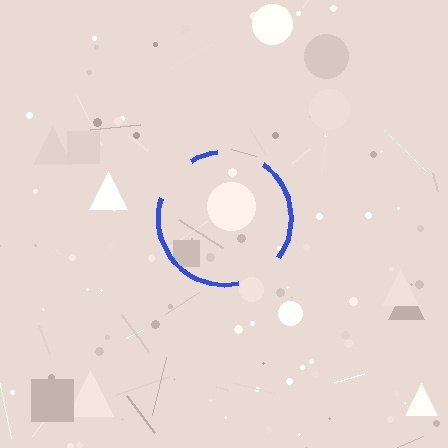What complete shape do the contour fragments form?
The contour fragments form a circle.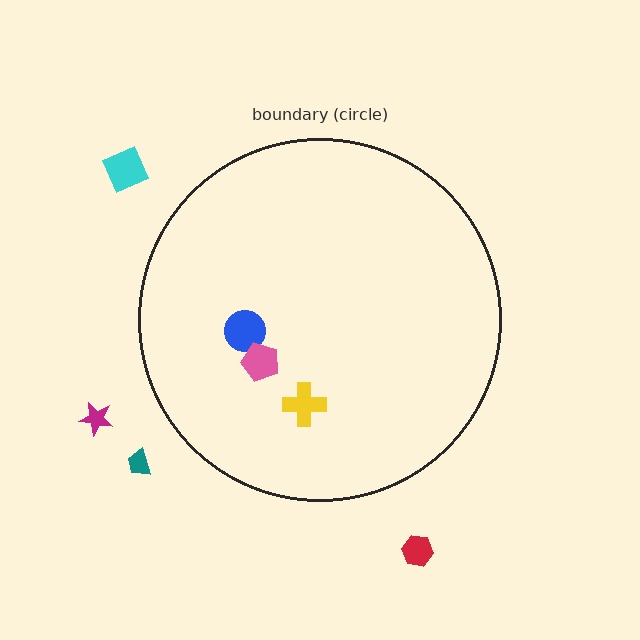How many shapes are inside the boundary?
3 inside, 4 outside.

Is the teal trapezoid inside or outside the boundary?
Outside.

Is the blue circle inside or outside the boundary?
Inside.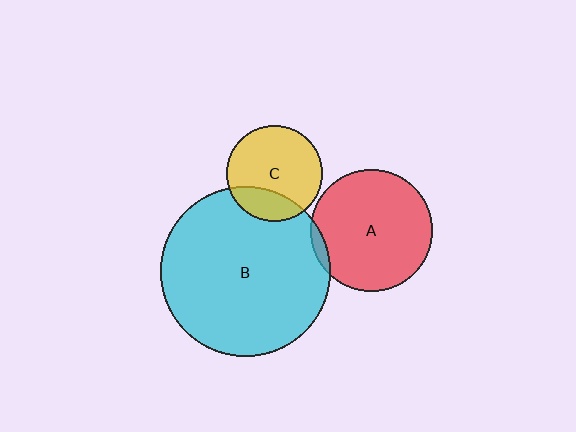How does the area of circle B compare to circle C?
Approximately 3.1 times.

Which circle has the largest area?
Circle B (cyan).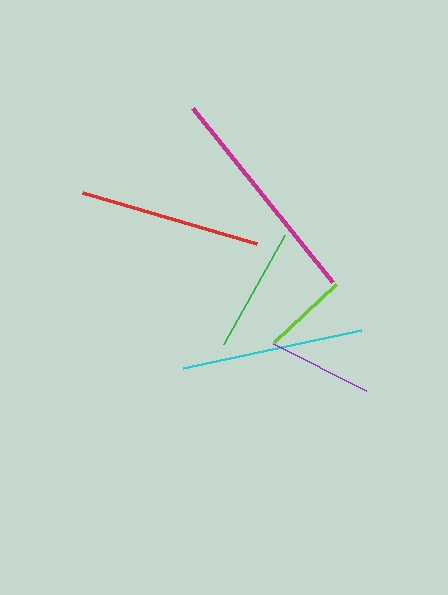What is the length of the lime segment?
The lime segment is approximately 85 pixels long.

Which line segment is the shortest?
The lime line is the shortest at approximately 85 pixels.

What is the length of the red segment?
The red segment is approximately 182 pixels long.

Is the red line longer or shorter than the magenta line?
The magenta line is longer than the red line.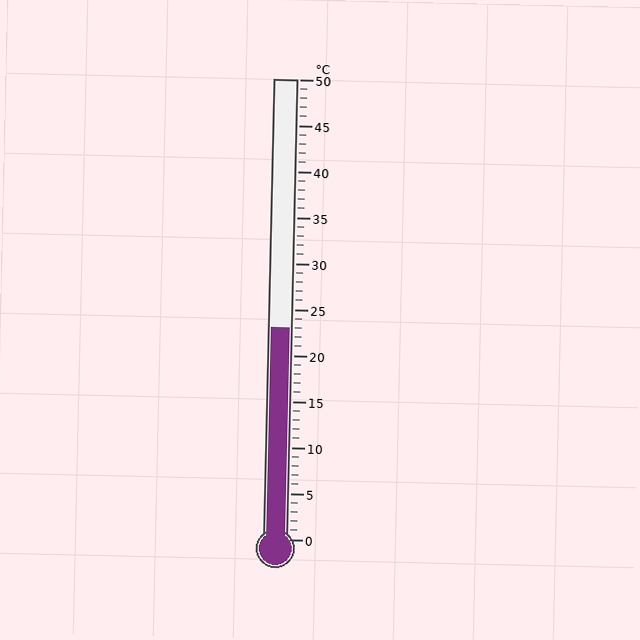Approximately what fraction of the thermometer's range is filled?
The thermometer is filled to approximately 45% of its range.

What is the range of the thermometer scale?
The thermometer scale ranges from 0°C to 50°C.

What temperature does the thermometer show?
The thermometer shows approximately 23°C.